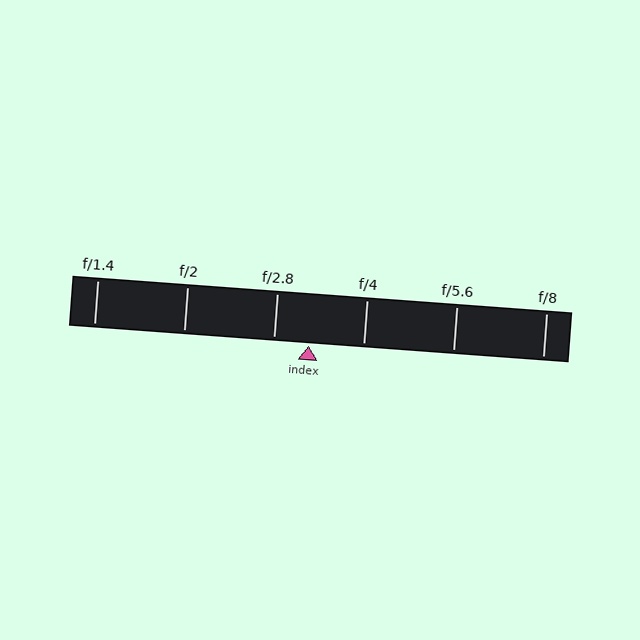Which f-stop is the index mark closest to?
The index mark is closest to f/2.8.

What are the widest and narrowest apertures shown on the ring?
The widest aperture shown is f/1.4 and the narrowest is f/8.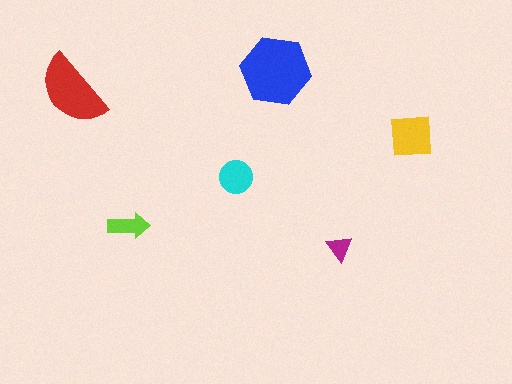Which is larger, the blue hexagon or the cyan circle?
The blue hexagon.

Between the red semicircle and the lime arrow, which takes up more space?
The red semicircle.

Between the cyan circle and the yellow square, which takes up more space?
The yellow square.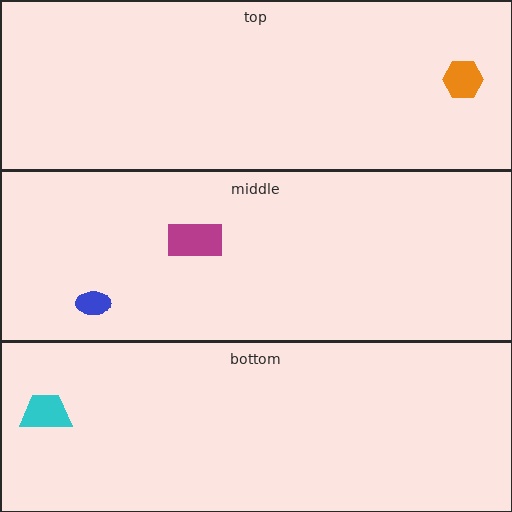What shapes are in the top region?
The orange hexagon.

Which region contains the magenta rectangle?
The middle region.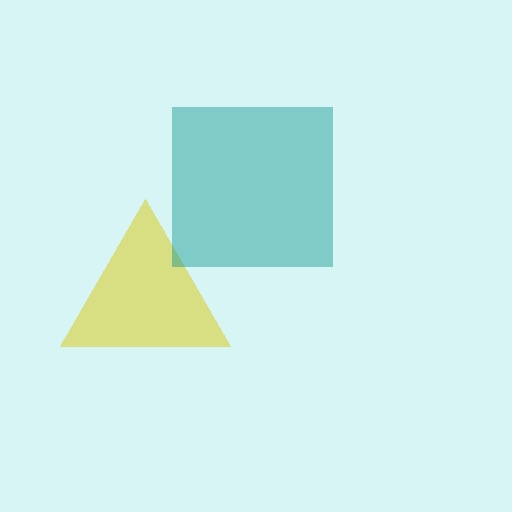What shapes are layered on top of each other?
The layered shapes are: a yellow triangle, a teal square.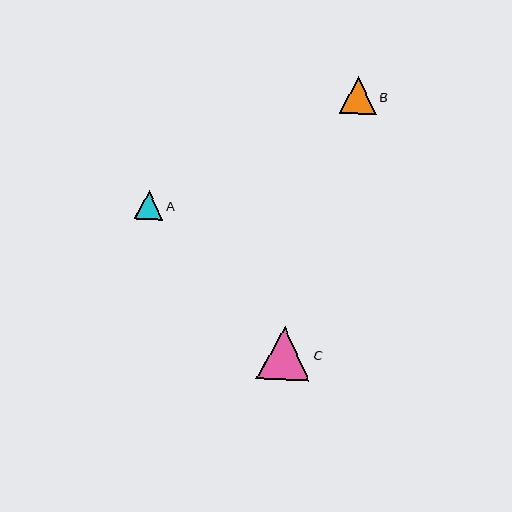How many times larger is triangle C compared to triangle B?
Triangle C is approximately 1.4 times the size of triangle B.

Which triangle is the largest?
Triangle C is the largest with a size of approximately 53 pixels.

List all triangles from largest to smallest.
From largest to smallest: C, B, A.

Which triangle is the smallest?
Triangle A is the smallest with a size of approximately 28 pixels.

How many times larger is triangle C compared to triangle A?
Triangle C is approximately 1.9 times the size of triangle A.